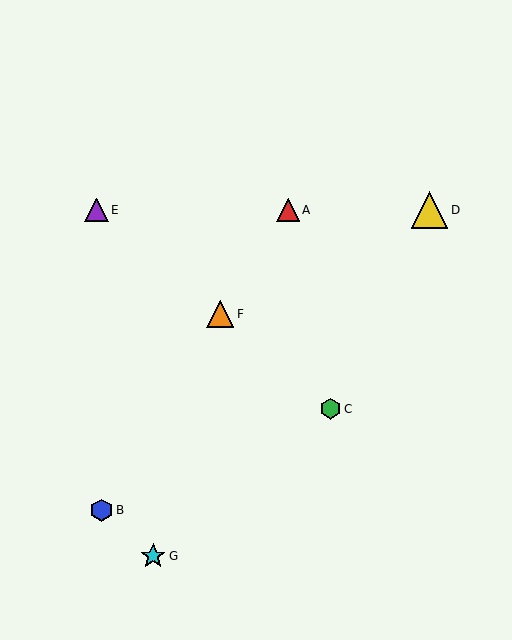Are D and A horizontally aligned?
Yes, both are at y≈210.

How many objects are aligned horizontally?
3 objects (A, D, E) are aligned horizontally.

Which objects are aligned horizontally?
Objects A, D, E are aligned horizontally.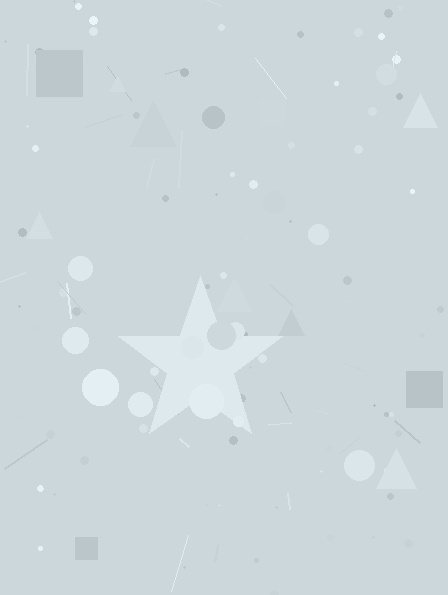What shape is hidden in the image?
A star is hidden in the image.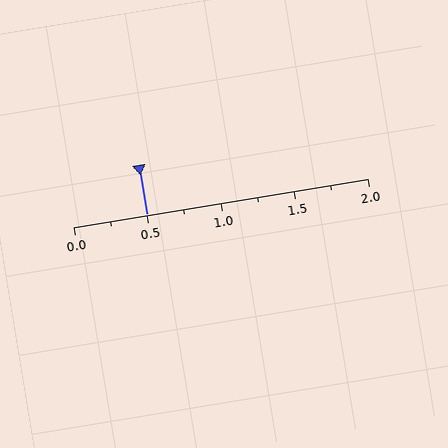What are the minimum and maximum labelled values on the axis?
The axis runs from 0.0 to 2.0.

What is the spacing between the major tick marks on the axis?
The major ticks are spaced 0.5 apart.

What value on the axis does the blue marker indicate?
The marker indicates approximately 0.5.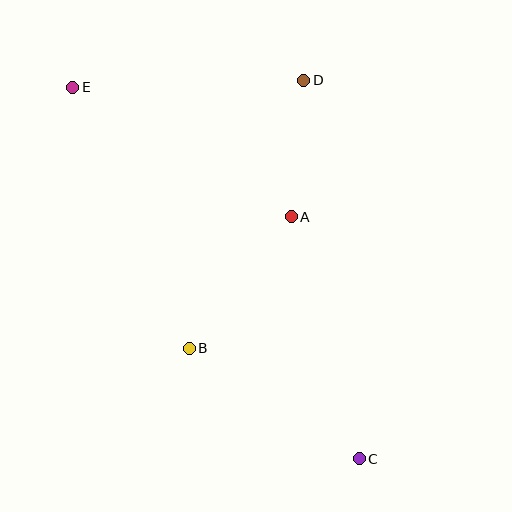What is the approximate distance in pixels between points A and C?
The distance between A and C is approximately 251 pixels.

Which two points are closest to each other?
Points A and D are closest to each other.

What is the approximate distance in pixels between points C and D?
The distance between C and D is approximately 382 pixels.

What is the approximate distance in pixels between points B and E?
The distance between B and E is approximately 286 pixels.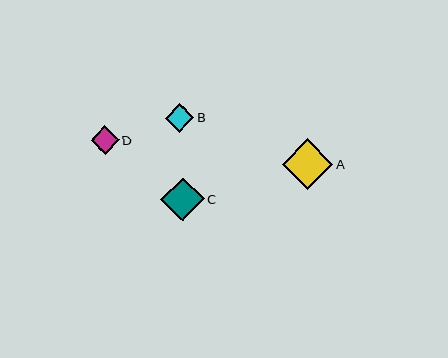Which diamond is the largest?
Diamond A is the largest with a size of approximately 50 pixels.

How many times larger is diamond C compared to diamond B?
Diamond C is approximately 1.5 times the size of diamond B.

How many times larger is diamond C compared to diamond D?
Diamond C is approximately 1.5 times the size of diamond D.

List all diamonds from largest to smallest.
From largest to smallest: A, C, B, D.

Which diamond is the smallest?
Diamond D is the smallest with a size of approximately 28 pixels.